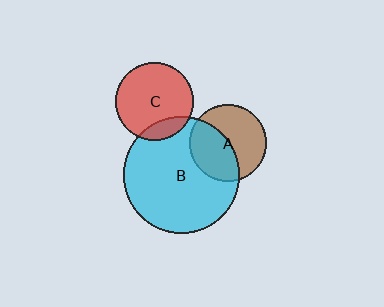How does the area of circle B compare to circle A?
Approximately 2.3 times.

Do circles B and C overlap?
Yes.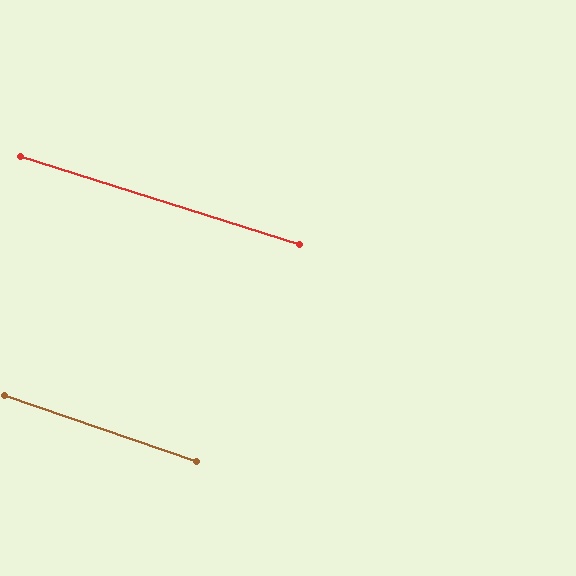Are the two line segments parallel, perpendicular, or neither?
Parallel — their directions differ by only 1.7°.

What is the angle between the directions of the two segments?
Approximately 2 degrees.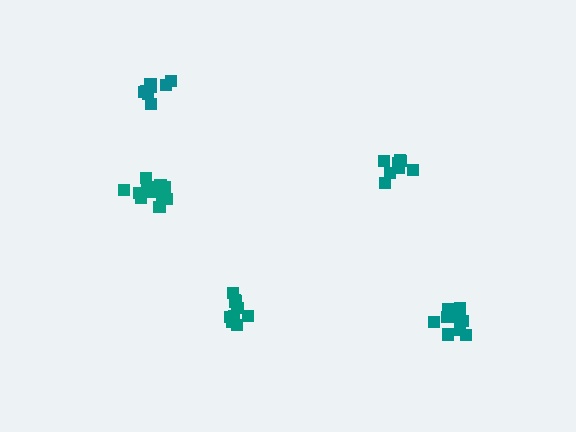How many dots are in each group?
Group 1: 9 dots, Group 2: 9 dots, Group 3: 8 dots, Group 4: 11 dots, Group 5: 12 dots (49 total).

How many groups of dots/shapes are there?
There are 5 groups.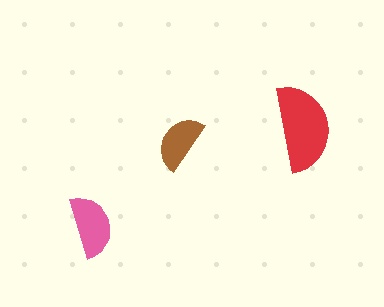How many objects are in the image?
There are 3 objects in the image.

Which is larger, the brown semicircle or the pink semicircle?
The pink one.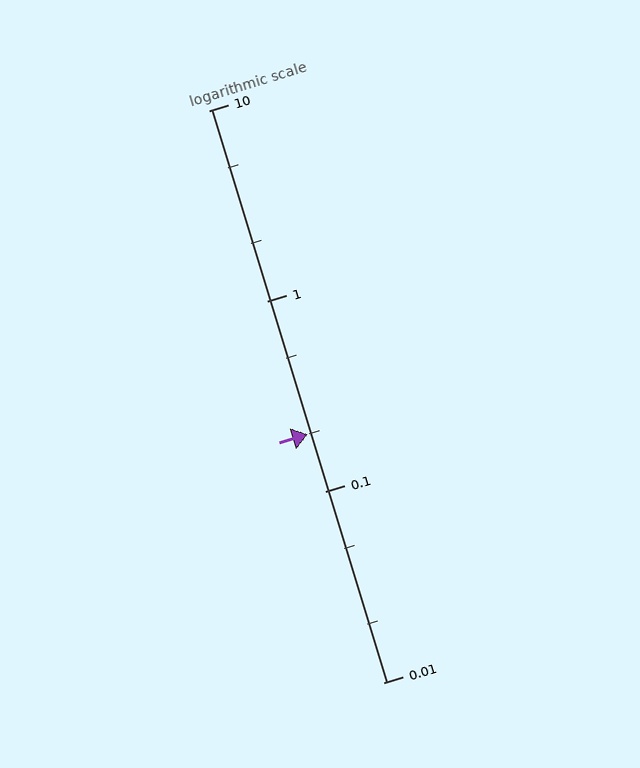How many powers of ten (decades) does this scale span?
The scale spans 3 decades, from 0.01 to 10.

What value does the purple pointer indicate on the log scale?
The pointer indicates approximately 0.2.